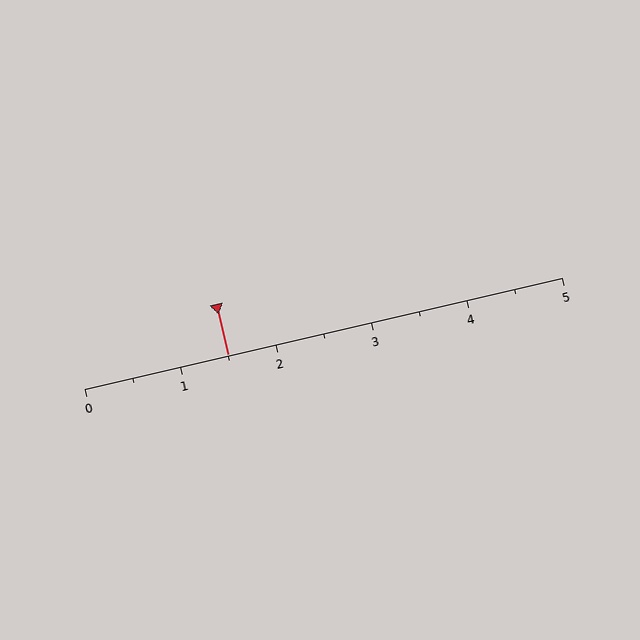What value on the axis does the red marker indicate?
The marker indicates approximately 1.5.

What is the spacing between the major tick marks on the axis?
The major ticks are spaced 1 apart.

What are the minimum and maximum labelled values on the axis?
The axis runs from 0 to 5.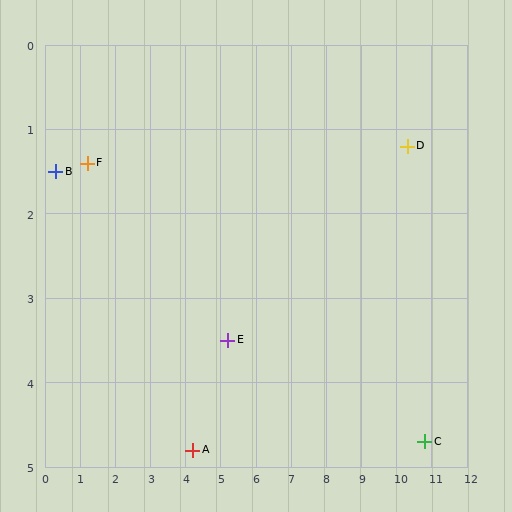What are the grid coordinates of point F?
Point F is at approximately (1.2, 1.4).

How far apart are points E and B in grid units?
Points E and B are about 5.3 grid units apart.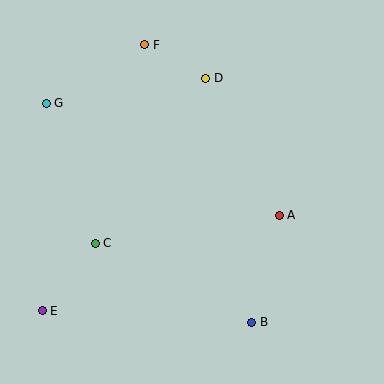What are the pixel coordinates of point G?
Point G is at (46, 103).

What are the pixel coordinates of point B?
Point B is at (252, 322).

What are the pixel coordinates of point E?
Point E is at (42, 311).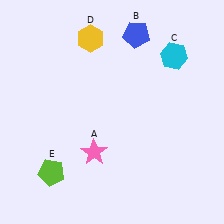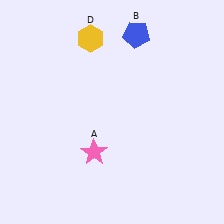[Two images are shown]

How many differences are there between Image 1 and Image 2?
There are 2 differences between the two images.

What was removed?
The lime pentagon (E), the cyan hexagon (C) were removed in Image 2.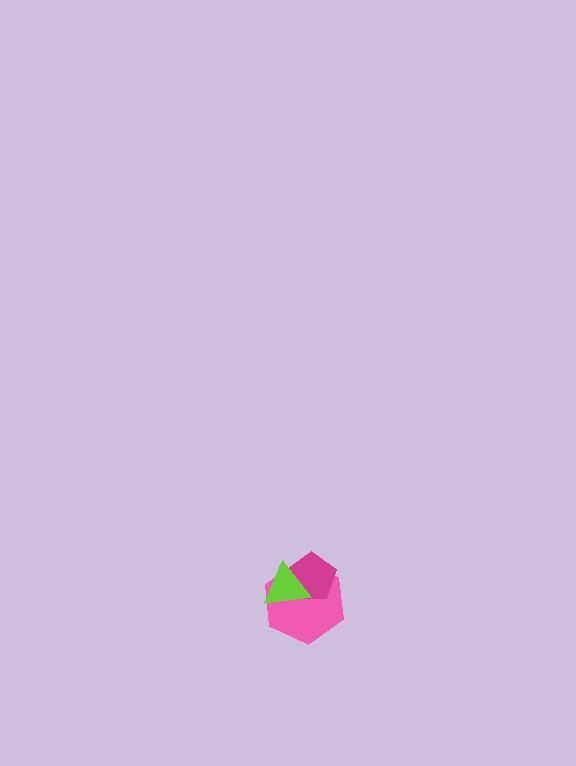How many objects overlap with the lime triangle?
2 objects overlap with the lime triangle.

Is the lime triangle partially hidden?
No, no other shape covers it.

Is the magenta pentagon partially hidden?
Yes, it is partially covered by another shape.